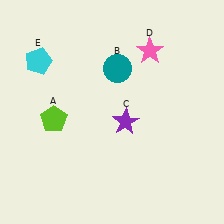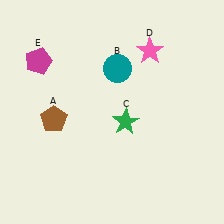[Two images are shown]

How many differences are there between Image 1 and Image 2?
There are 3 differences between the two images.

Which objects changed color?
A changed from lime to brown. C changed from purple to green. E changed from cyan to magenta.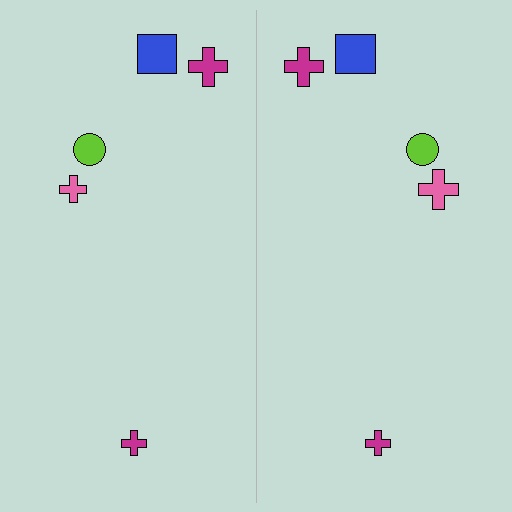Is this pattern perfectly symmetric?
No, the pattern is not perfectly symmetric. The pink cross on the right side has a different size than its mirror counterpart.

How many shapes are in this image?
There are 10 shapes in this image.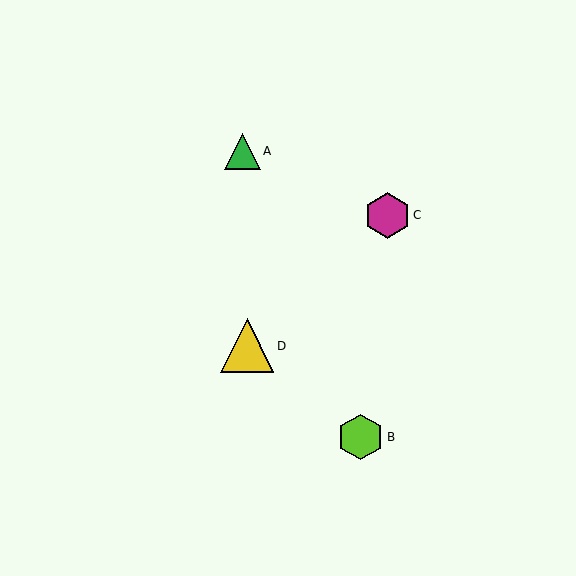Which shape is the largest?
The yellow triangle (labeled D) is the largest.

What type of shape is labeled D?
Shape D is a yellow triangle.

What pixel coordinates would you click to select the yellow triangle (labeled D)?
Click at (247, 346) to select the yellow triangle D.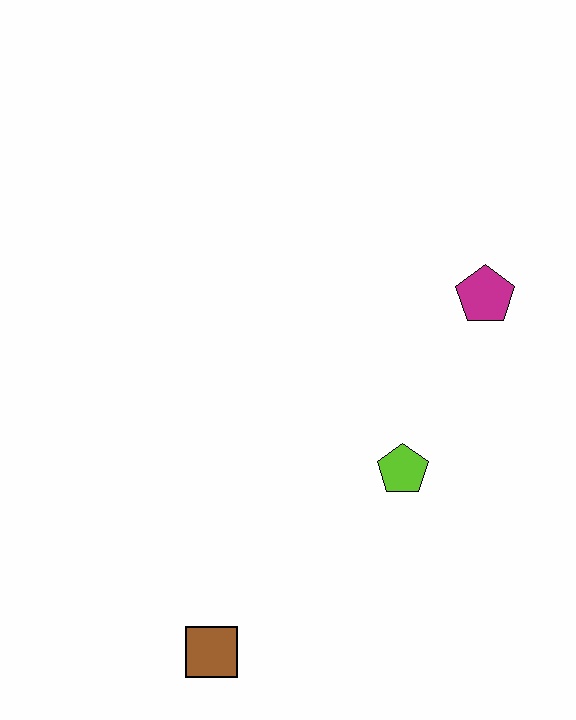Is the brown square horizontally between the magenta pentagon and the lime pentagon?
No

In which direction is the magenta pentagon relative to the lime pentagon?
The magenta pentagon is above the lime pentagon.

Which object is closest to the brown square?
The lime pentagon is closest to the brown square.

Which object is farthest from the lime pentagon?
The brown square is farthest from the lime pentagon.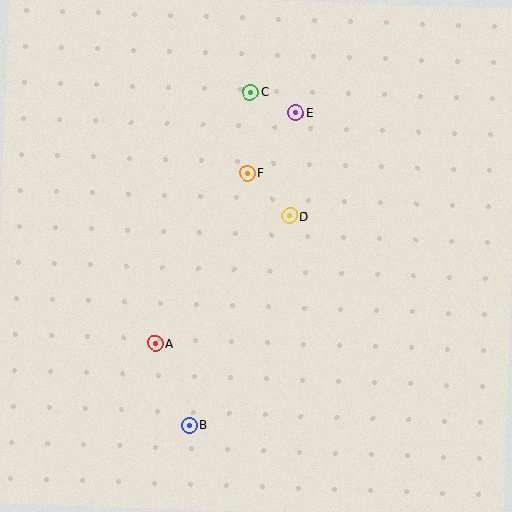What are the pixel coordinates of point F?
Point F is at (247, 173).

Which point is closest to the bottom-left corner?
Point B is closest to the bottom-left corner.